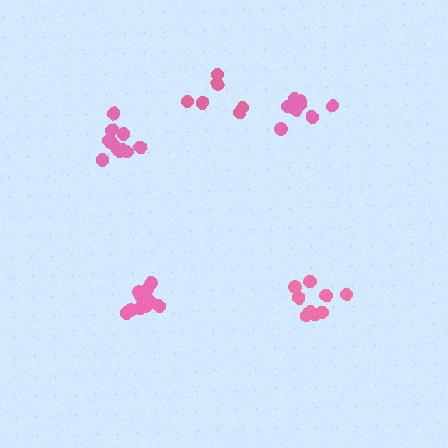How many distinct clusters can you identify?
There are 5 distinct clusters.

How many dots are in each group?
Group 1: 11 dots, Group 2: 9 dots, Group 3: 11 dots, Group 4: 8 dots, Group 5: 6 dots (45 total).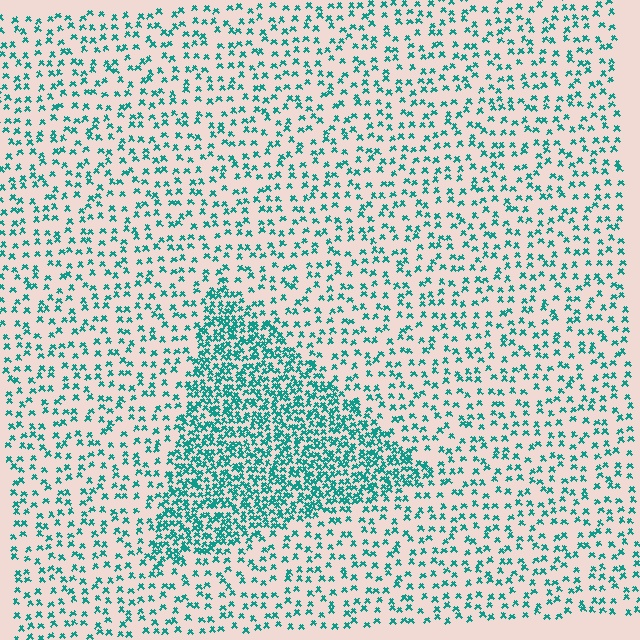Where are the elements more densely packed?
The elements are more densely packed inside the triangle boundary.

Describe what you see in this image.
The image contains small teal elements arranged at two different densities. A triangle-shaped region is visible where the elements are more densely packed than the surrounding area.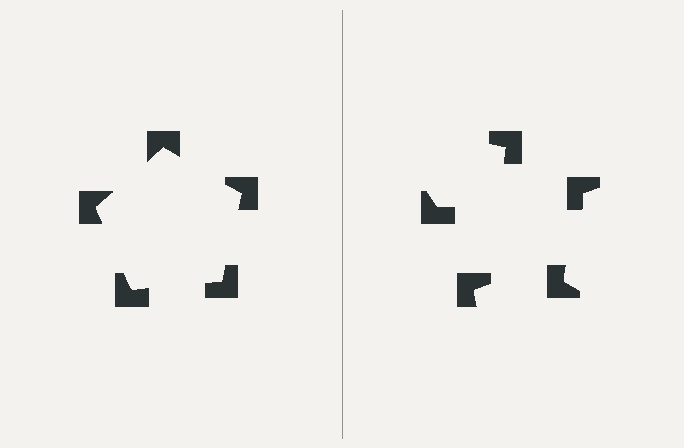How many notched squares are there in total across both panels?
10 — 5 on each side.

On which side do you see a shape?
An illusory pentagon appears on the left side. On the right side the wedge cuts are rotated, so no coherent shape forms.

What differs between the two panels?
The notched squares are positioned identically on both sides; only the wedge orientations differ. On the left they align to a pentagon; on the right they are misaligned.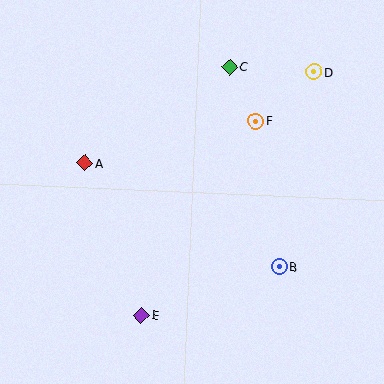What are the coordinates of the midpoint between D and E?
The midpoint between D and E is at (228, 194).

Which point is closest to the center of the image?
Point F at (256, 121) is closest to the center.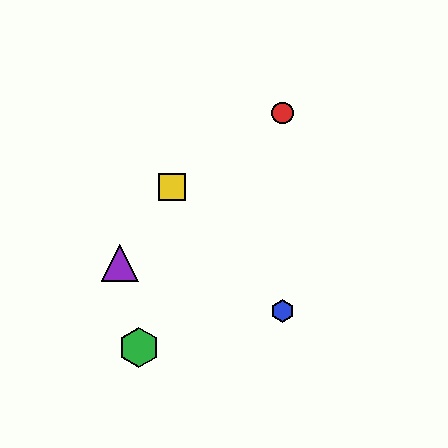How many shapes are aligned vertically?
2 shapes (the red circle, the blue hexagon) are aligned vertically.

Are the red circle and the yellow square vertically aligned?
No, the red circle is at x≈282 and the yellow square is at x≈172.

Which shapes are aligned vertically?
The red circle, the blue hexagon are aligned vertically.